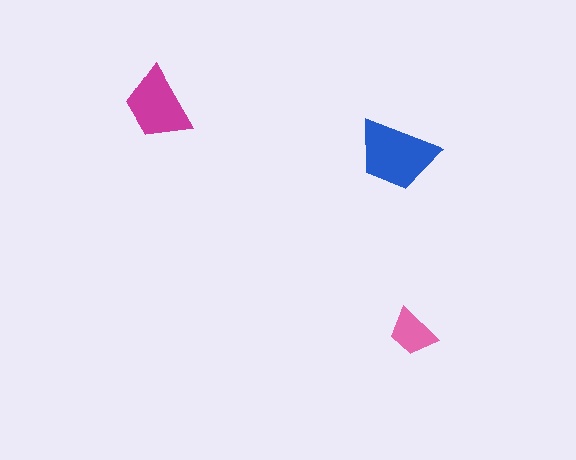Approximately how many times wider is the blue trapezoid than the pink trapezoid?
About 1.5 times wider.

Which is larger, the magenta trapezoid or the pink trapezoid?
The magenta one.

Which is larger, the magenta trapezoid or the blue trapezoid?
The blue one.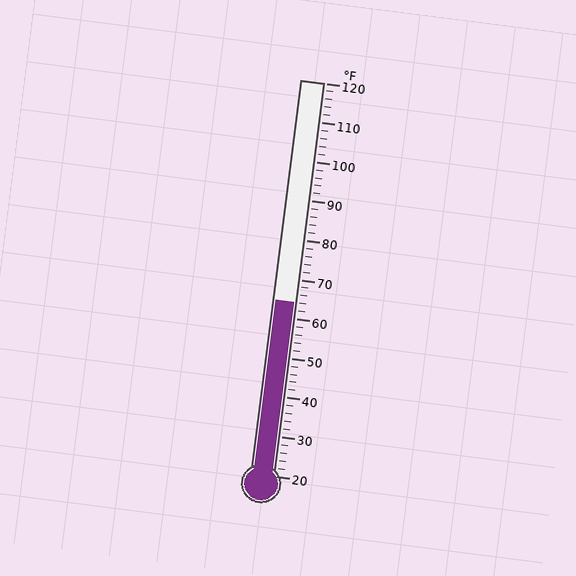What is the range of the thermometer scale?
The thermometer scale ranges from 20°F to 120°F.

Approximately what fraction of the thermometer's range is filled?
The thermometer is filled to approximately 45% of its range.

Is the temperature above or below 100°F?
The temperature is below 100°F.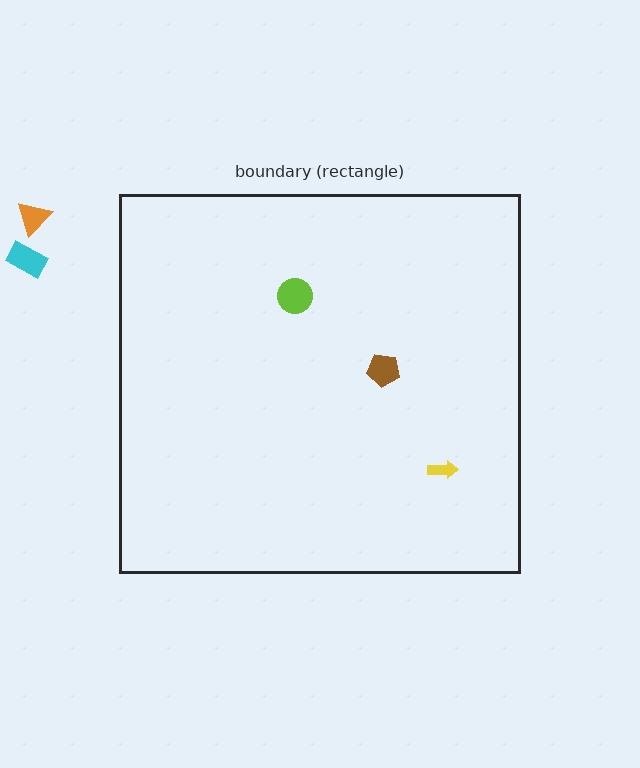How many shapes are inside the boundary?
3 inside, 2 outside.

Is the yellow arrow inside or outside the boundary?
Inside.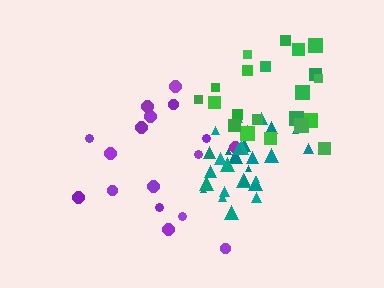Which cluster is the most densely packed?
Teal.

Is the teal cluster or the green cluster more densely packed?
Teal.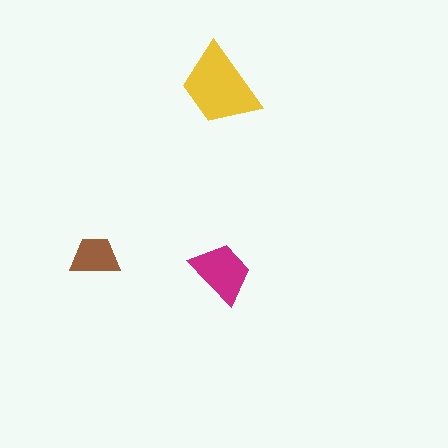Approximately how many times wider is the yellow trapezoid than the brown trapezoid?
About 1.5 times wider.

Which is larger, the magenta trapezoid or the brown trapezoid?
The magenta one.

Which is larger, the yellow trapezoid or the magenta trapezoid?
The yellow one.